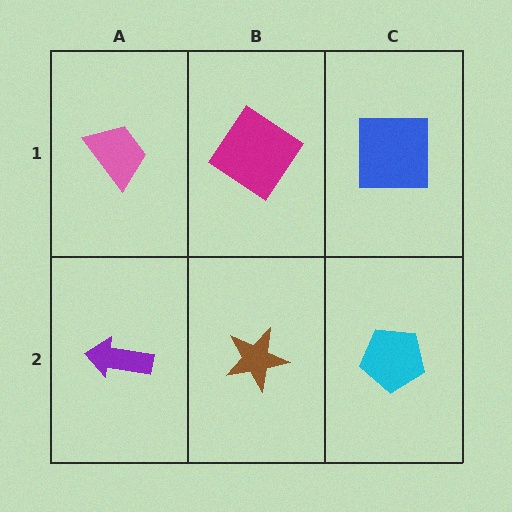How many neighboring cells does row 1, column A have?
2.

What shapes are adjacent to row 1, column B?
A brown star (row 2, column B), a pink trapezoid (row 1, column A), a blue square (row 1, column C).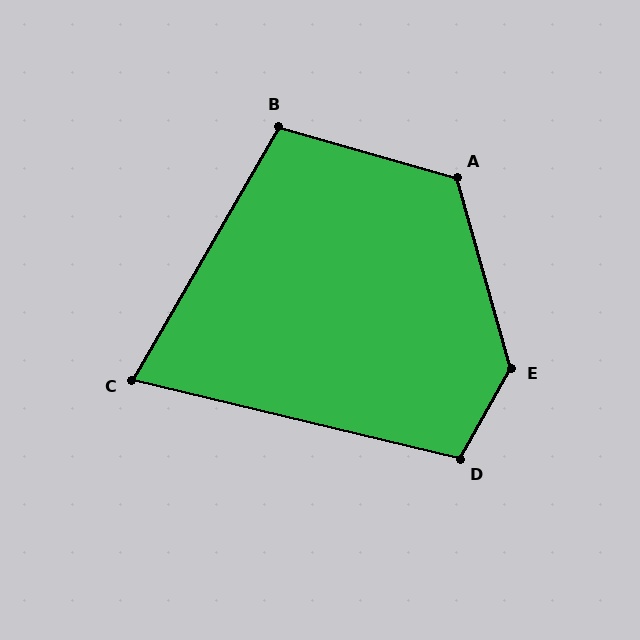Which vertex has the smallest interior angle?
C, at approximately 74 degrees.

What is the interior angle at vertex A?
Approximately 122 degrees (obtuse).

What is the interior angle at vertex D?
Approximately 106 degrees (obtuse).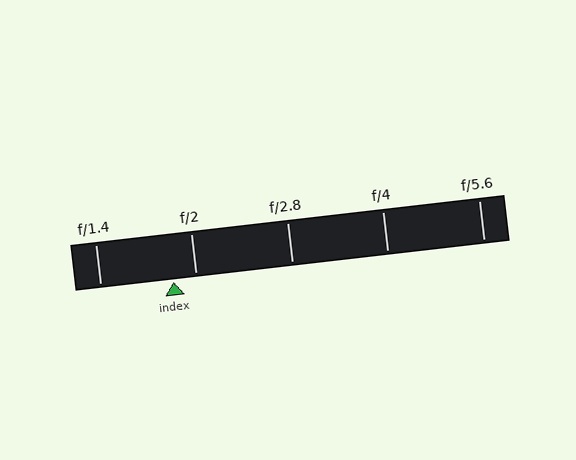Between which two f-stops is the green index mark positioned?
The index mark is between f/1.4 and f/2.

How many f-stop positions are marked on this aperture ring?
There are 5 f-stop positions marked.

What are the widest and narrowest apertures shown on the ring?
The widest aperture shown is f/1.4 and the narrowest is f/5.6.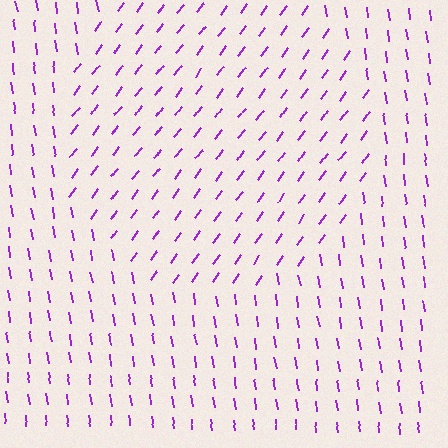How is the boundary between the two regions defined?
The boundary is defined purely by a change in line orientation (approximately 45 degrees difference). All lines are the same color and thickness.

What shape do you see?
I see a circle.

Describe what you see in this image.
The image is filled with small purple line segments. A circle region in the image has lines oriented differently from the surrounding lines, creating a visible texture boundary.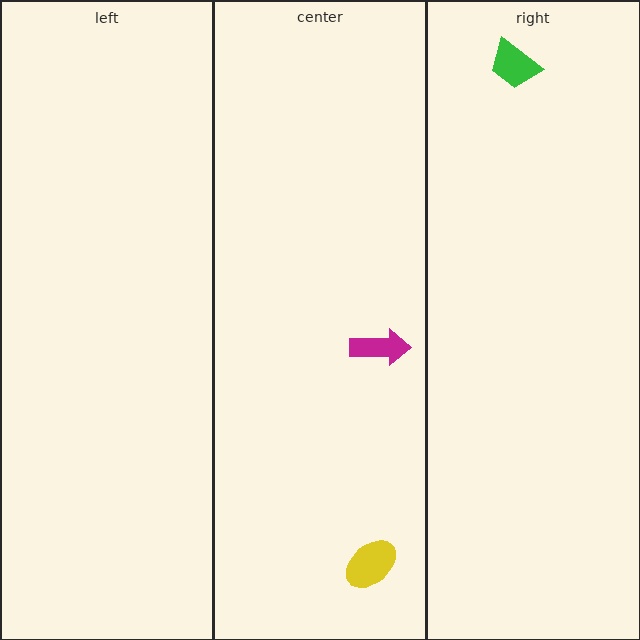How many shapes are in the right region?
1.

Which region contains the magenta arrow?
The center region.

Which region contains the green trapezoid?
The right region.